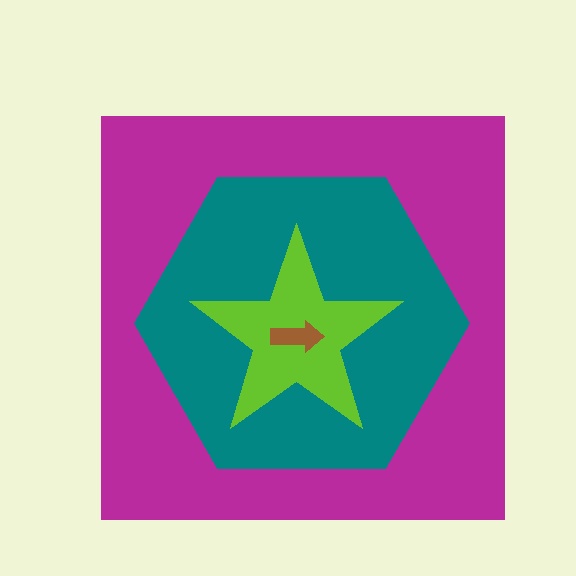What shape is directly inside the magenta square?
The teal hexagon.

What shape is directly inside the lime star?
The brown arrow.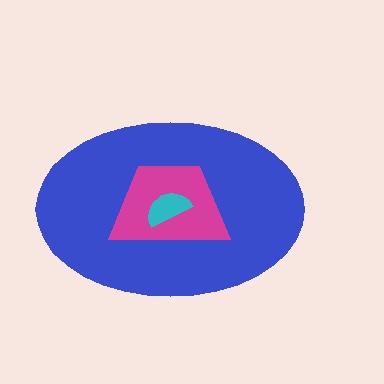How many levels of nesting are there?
3.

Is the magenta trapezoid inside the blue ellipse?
Yes.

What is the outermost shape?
The blue ellipse.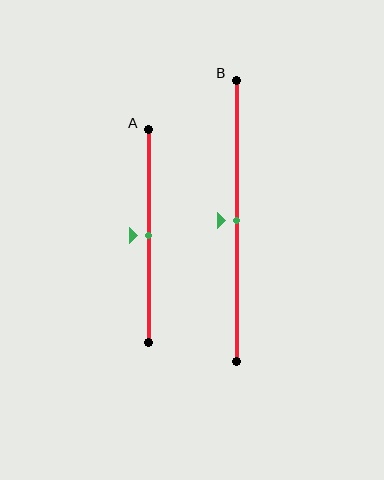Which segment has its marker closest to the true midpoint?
Segment A has its marker closest to the true midpoint.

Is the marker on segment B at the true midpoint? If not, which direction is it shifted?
Yes, the marker on segment B is at the true midpoint.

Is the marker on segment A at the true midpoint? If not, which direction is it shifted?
Yes, the marker on segment A is at the true midpoint.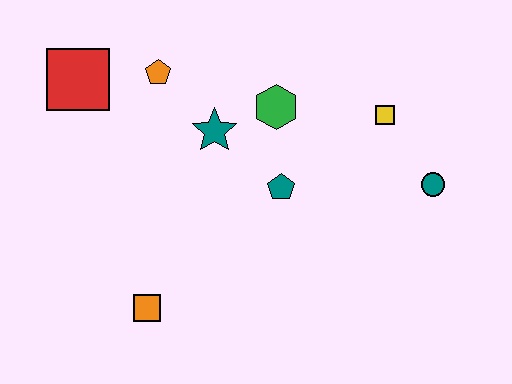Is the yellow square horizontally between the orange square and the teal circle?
Yes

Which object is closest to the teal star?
The green hexagon is closest to the teal star.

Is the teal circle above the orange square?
Yes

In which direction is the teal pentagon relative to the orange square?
The teal pentagon is to the right of the orange square.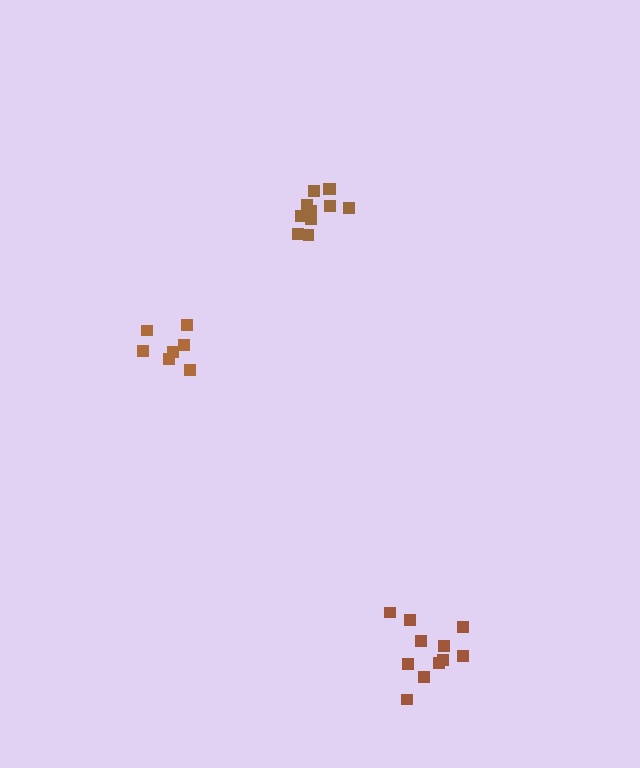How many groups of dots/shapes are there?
There are 3 groups.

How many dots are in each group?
Group 1: 7 dots, Group 2: 11 dots, Group 3: 11 dots (29 total).